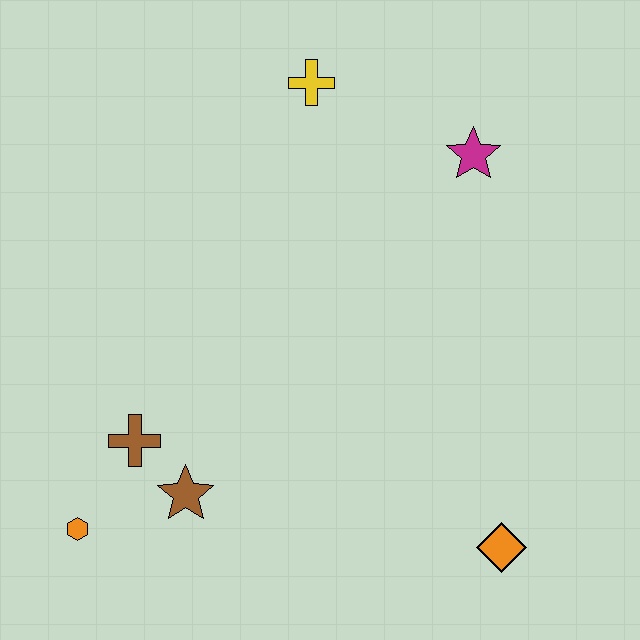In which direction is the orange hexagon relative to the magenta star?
The orange hexagon is to the left of the magenta star.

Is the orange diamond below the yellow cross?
Yes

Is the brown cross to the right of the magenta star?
No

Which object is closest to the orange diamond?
The brown star is closest to the orange diamond.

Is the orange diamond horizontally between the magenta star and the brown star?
No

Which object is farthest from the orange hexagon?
The magenta star is farthest from the orange hexagon.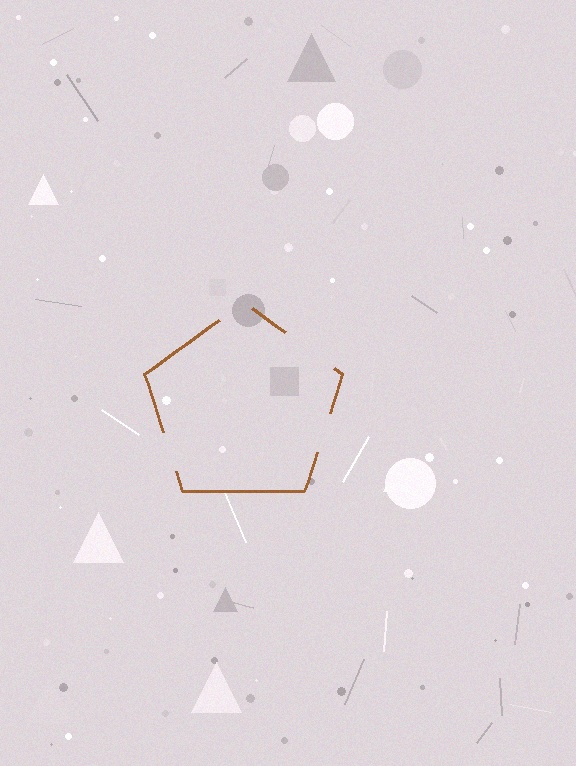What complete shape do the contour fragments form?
The contour fragments form a pentagon.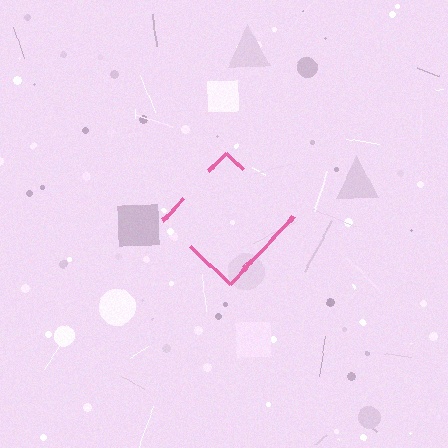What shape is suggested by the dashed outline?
The dashed outline suggests a diamond.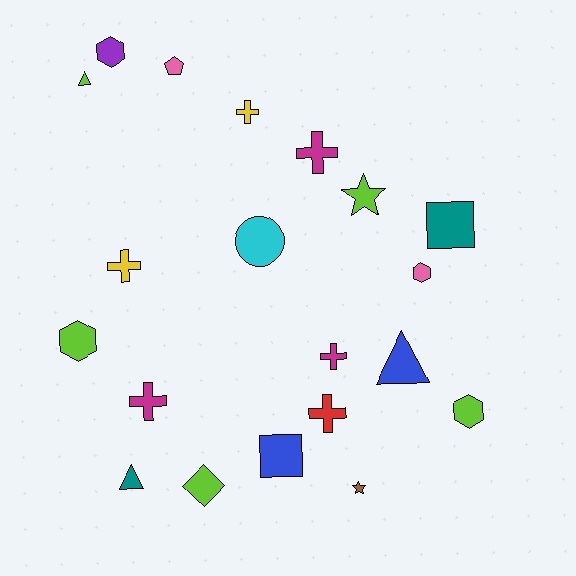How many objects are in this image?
There are 20 objects.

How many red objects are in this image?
There is 1 red object.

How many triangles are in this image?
There are 3 triangles.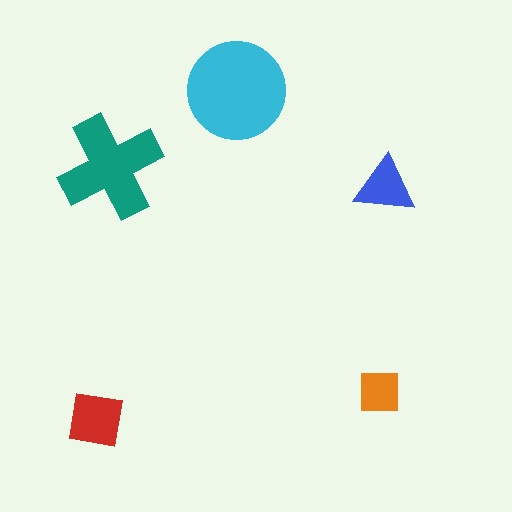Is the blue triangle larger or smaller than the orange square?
Larger.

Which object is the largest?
The cyan circle.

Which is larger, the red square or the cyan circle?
The cyan circle.